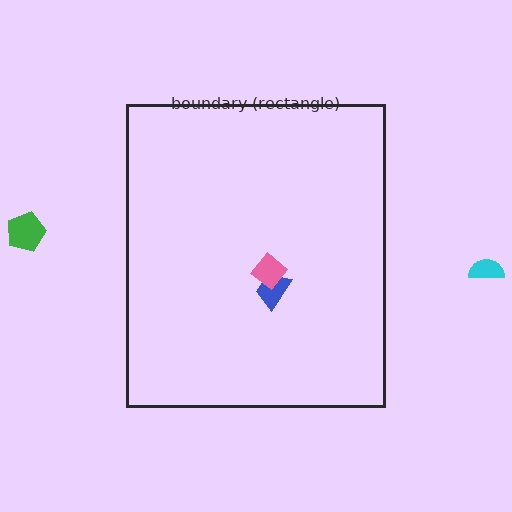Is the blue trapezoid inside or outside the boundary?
Inside.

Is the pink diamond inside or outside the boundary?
Inside.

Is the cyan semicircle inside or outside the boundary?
Outside.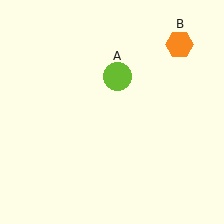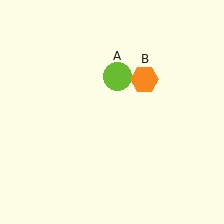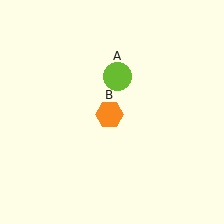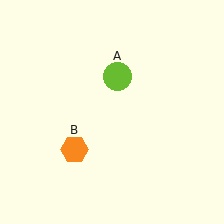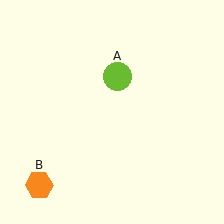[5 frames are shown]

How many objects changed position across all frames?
1 object changed position: orange hexagon (object B).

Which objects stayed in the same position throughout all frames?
Lime circle (object A) remained stationary.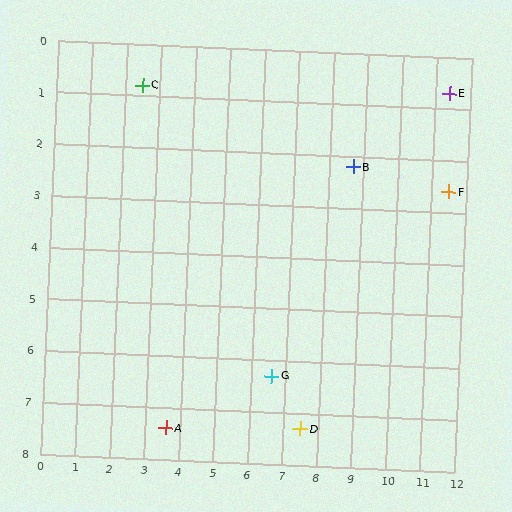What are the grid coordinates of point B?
Point B is at approximately (8.7, 2.2).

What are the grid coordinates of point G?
Point G is at approximately (6.6, 6.3).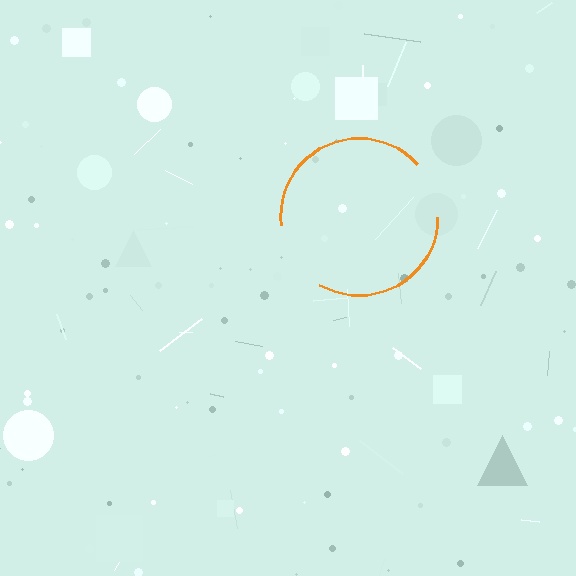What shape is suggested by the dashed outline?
The dashed outline suggests a circle.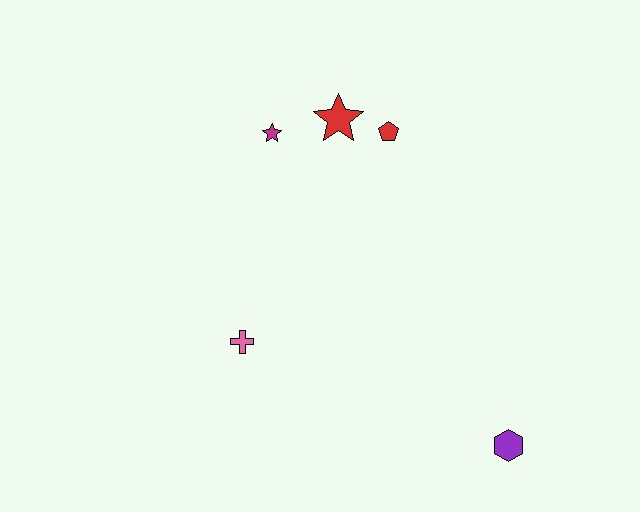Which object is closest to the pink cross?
The magenta star is closest to the pink cross.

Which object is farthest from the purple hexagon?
The magenta star is farthest from the purple hexagon.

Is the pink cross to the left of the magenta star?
Yes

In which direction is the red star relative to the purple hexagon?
The red star is above the purple hexagon.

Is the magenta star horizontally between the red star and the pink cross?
Yes